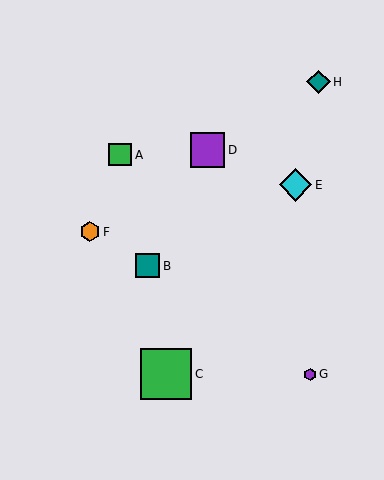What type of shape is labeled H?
Shape H is a teal diamond.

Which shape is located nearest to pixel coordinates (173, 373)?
The green square (labeled C) at (166, 374) is nearest to that location.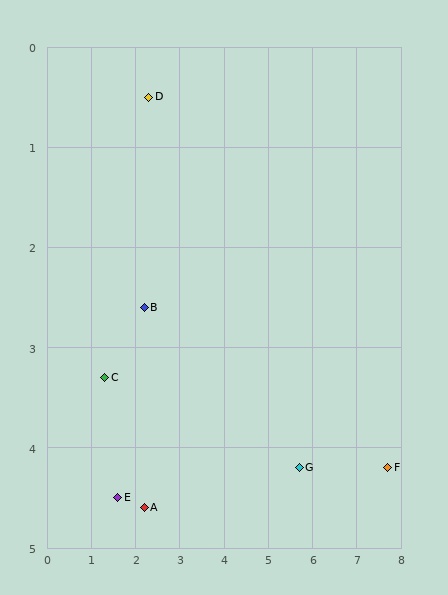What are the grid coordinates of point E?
Point E is at approximately (1.6, 4.5).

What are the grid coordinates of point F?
Point F is at approximately (7.7, 4.2).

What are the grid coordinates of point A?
Point A is at approximately (2.2, 4.6).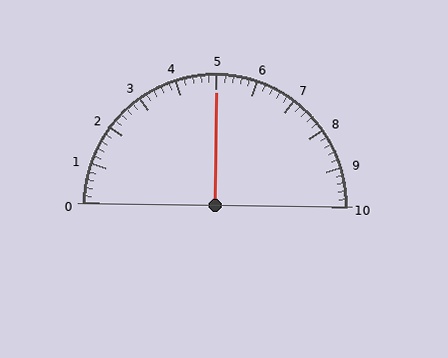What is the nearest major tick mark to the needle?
The nearest major tick mark is 5.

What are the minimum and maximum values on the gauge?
The gauge ranges from 0 to 10.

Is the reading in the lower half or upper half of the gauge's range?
The reading is in the upper half of the range (0 to 10).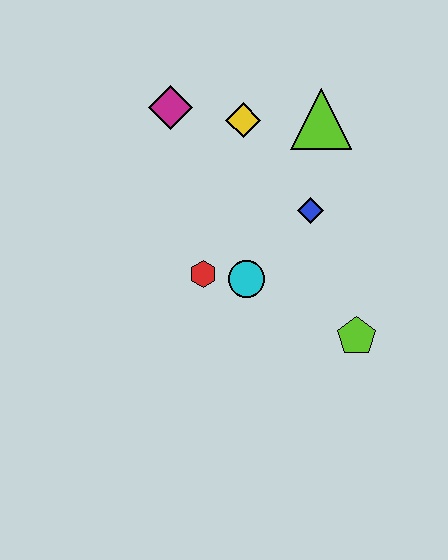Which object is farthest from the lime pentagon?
The magenta diamond is farthest from the lime pentagon.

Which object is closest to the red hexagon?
The cyan circle is closest to the red hexagon.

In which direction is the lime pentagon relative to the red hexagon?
The lime pentagon is to the right of the red hexagon.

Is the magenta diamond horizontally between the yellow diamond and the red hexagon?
No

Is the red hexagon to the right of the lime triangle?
No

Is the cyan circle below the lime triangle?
Yes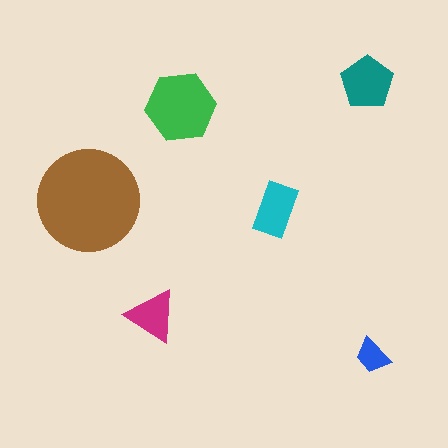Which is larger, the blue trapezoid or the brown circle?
The brown circle.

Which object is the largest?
The brown circle.